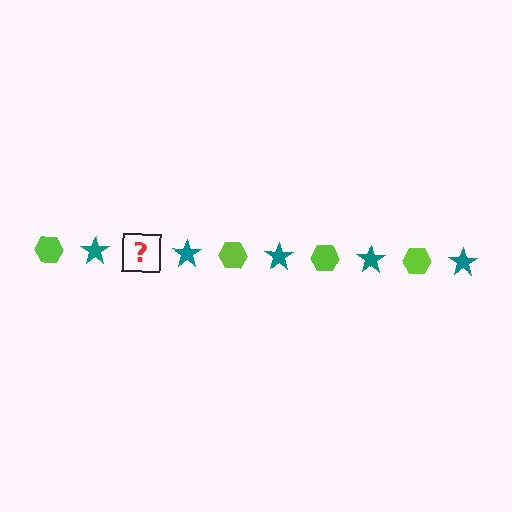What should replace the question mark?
The question mark should be replaced with a lime hexagon.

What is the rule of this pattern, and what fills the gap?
The rule is that the pattern alternates between lime hexagon and teal star. The gap should be filled with a lime hexagon.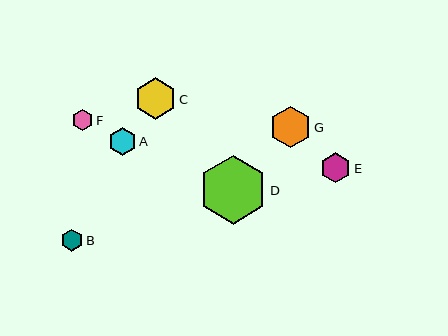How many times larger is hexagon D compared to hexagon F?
Hexagon D is approximately 3.3 times the size of hexagon F.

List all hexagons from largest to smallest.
From largest to smallest: D, C, G, E, A, B, F.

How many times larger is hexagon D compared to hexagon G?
Hexagon D is approximately 1.7 times the size of hexagon G.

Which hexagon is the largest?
Hexagon D is the largest with a size of approximately 68 pixels.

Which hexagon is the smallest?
Hexagon F is the smallest with a size of approximately 21 pixels.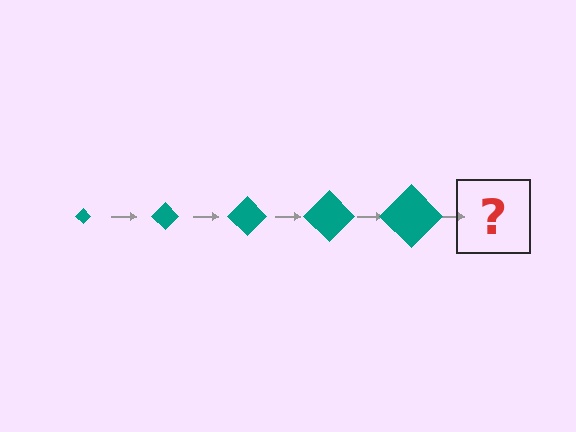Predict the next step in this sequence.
The next step is a teal diamond, larger than the previous one.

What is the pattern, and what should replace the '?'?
The pattern is that the diamond gets progressively larger each step. The '?' should be a teal diamond, larger than the previous one.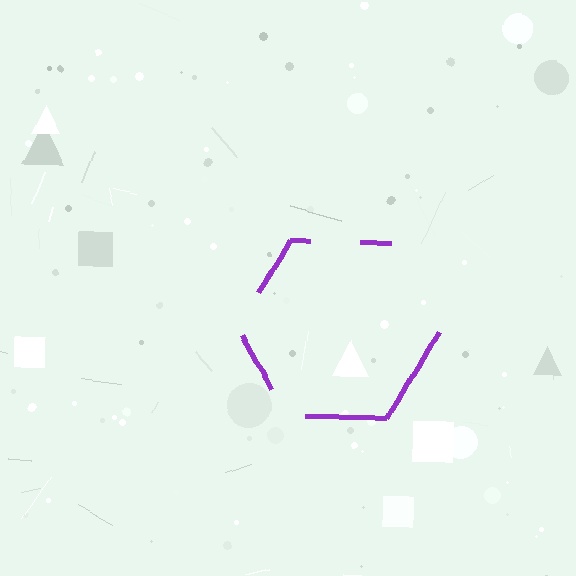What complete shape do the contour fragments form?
The contour fragments form a hexagon.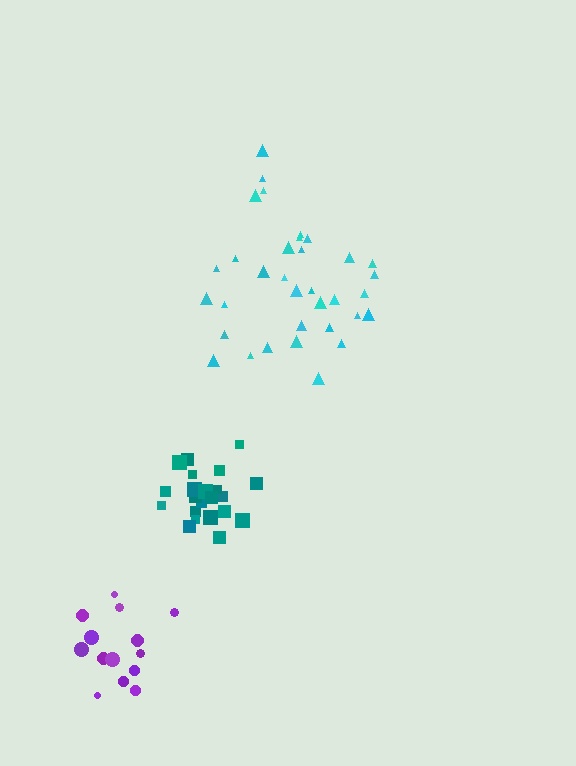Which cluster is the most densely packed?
Teal.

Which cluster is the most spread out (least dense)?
Cyan.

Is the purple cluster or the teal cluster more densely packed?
Teal.